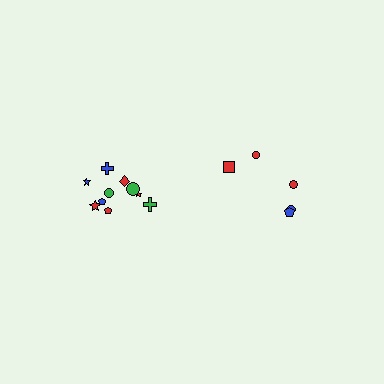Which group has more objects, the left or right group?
The left group.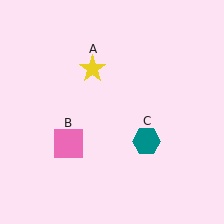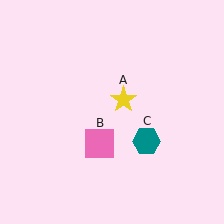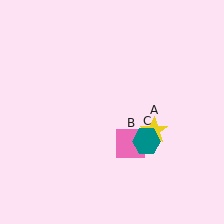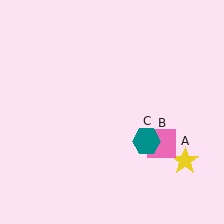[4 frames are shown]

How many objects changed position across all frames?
2 objects changed position: yellow star (object A), pink square (object B).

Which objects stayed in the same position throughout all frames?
Teal hexagon (object C) remained stationary.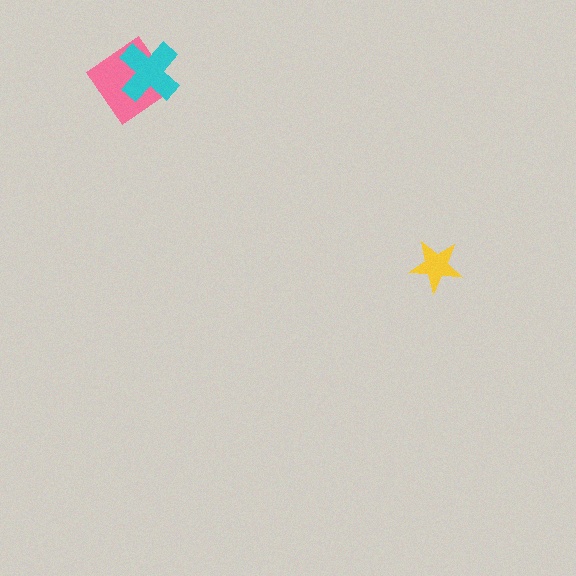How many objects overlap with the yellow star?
0 objects overlap with the yellow star.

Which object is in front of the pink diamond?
The cyan cross is in front of the pink diamond.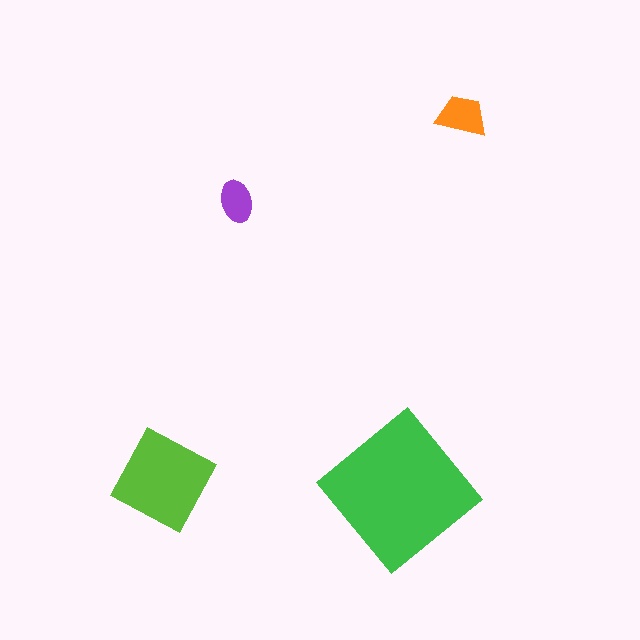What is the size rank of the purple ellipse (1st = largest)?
4th.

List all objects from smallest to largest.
The purple ellipse, the orange trapezoid, the lime diamond, the green diamond.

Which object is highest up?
The orange trapezoid is topmost.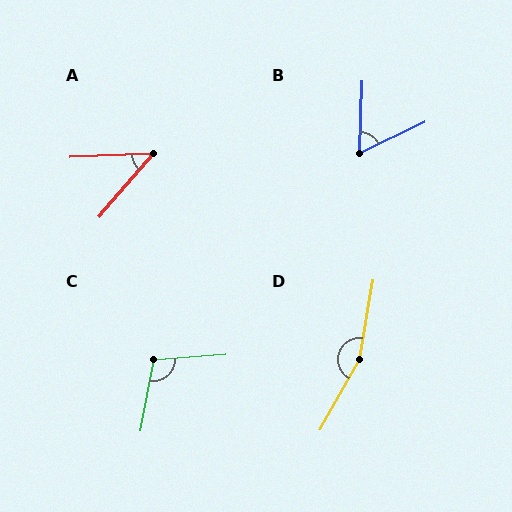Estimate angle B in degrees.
Approximately 62 degrees.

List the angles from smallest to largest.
A (47°), B (62°), C (105°), D (160°).